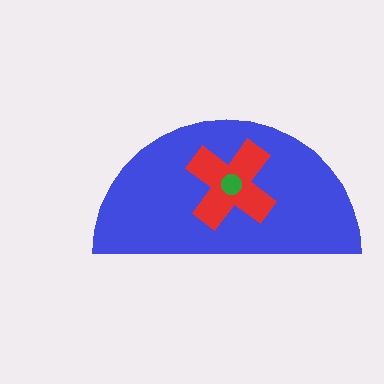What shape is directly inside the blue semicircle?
The red cross.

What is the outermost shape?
The blue semicircle.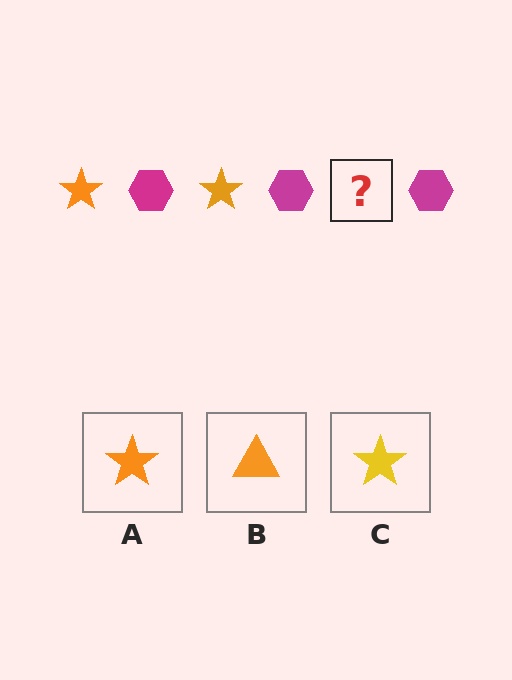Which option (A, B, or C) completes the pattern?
A.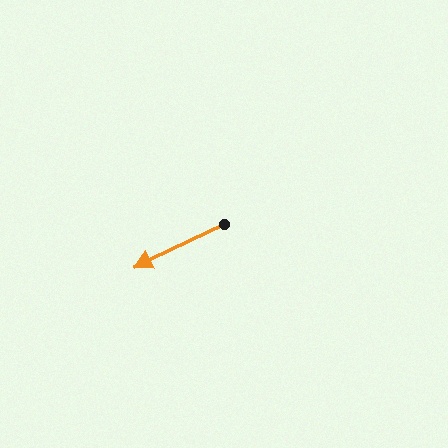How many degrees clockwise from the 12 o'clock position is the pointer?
Approximately 244 degrees.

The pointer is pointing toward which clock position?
Roughly 8 o'clock.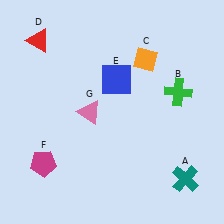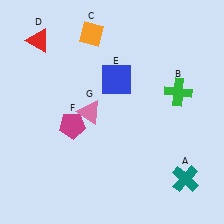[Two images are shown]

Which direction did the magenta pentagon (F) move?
The magenta pentagon (F) moved up.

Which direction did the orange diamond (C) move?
The orange diamond (C) moved left.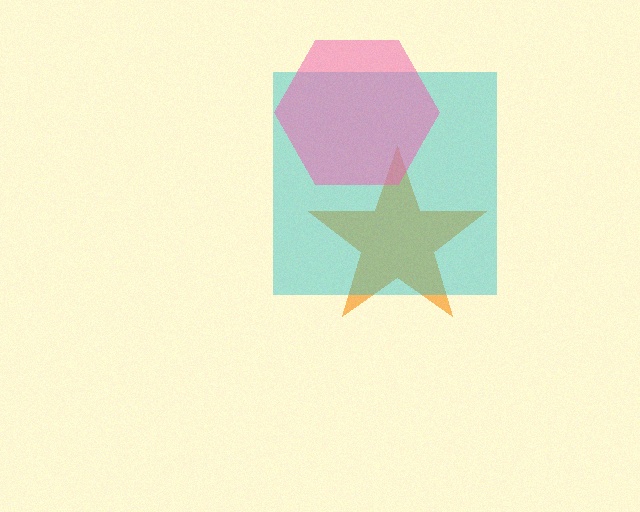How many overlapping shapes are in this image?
There are 3 overlapping shapes in the image.